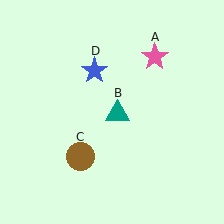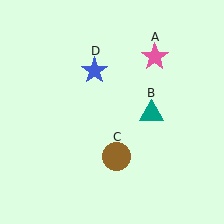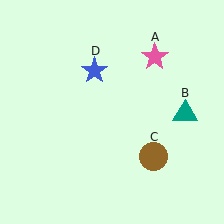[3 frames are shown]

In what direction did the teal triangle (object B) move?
The teal triangle (object B) moved right.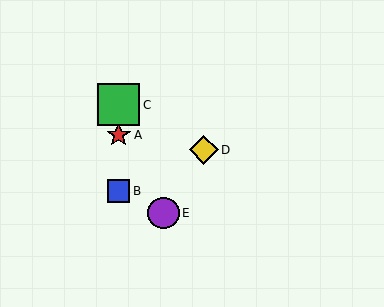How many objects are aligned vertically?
3 objects (A, B, C) are aligned vertically.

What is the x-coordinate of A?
Object A is at x≈119.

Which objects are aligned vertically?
Objects A, B, C are aligned vertically.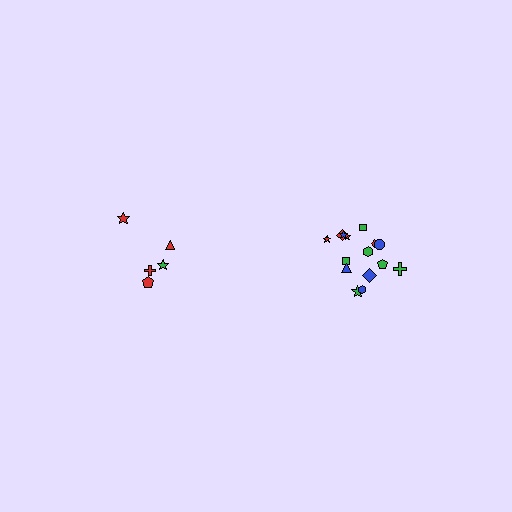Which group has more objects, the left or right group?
The right group.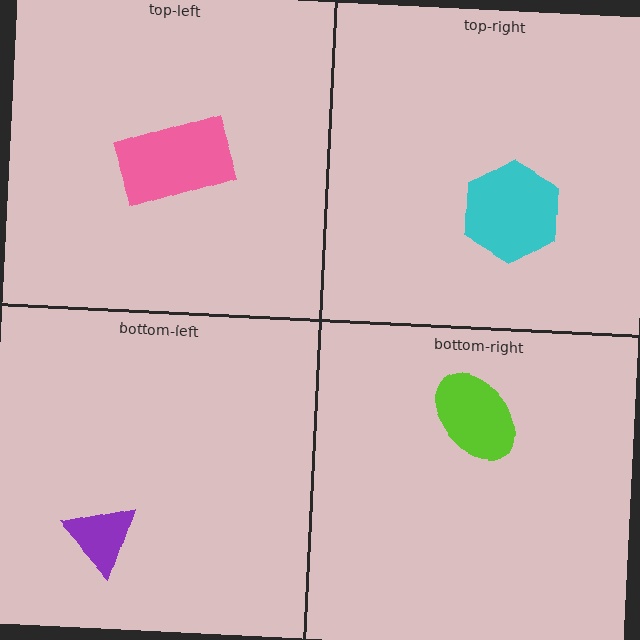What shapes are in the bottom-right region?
The lime ellipse.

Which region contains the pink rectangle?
The top-left region.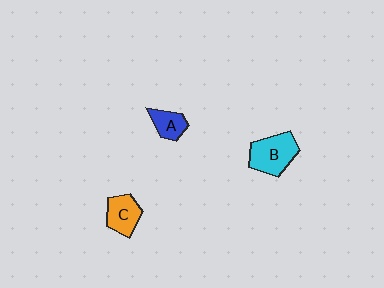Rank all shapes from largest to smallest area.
From largest to smallest: B (cyan), C (orange), A (blue).